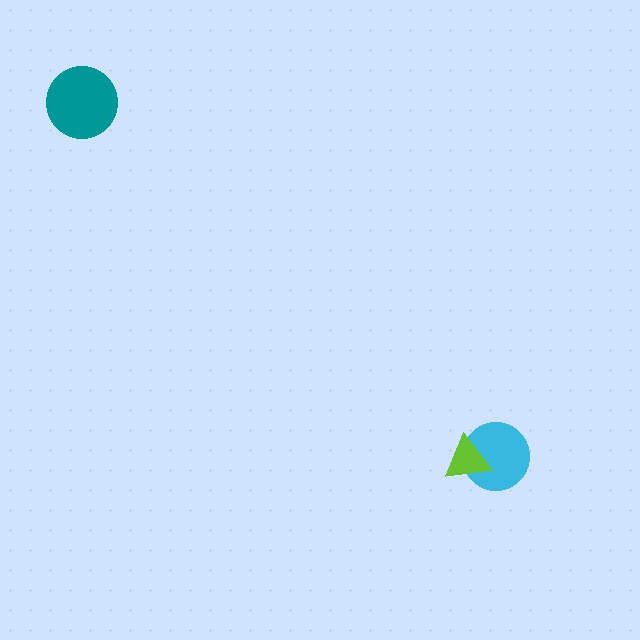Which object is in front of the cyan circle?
The lime triangle is in front of the cyan circle.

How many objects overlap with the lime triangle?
1 object overlaps with the lime triangle.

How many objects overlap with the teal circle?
0 objects overlap with the teal circle.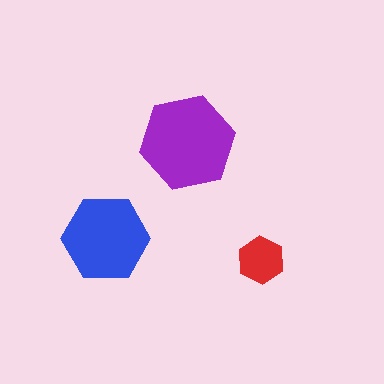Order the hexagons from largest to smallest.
the purple one, the blue one, the red one.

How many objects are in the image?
There are 3 objects in the image.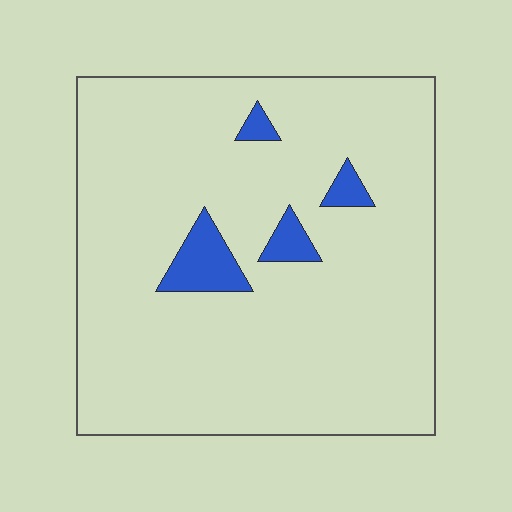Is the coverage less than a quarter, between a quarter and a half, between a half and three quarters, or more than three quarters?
Less than a quarter.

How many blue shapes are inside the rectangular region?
4.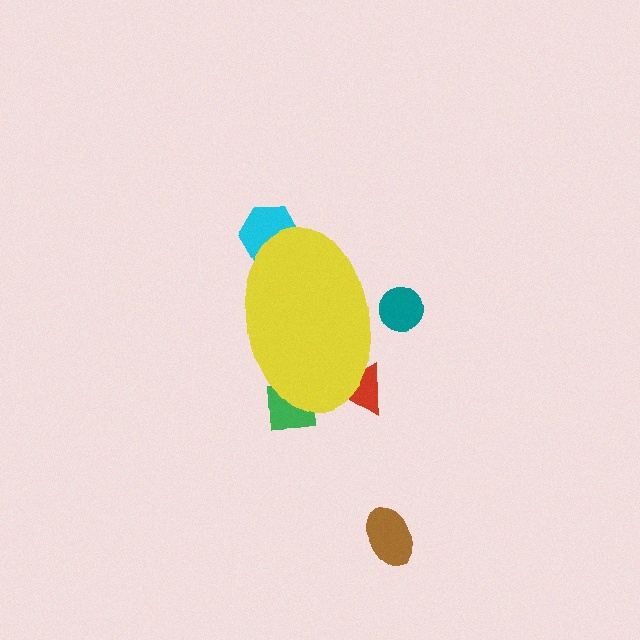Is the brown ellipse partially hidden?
No, the brown ellipse is fully visible.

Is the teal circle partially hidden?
Yes, the teal circle is partially hidden behind the yellow ellipse.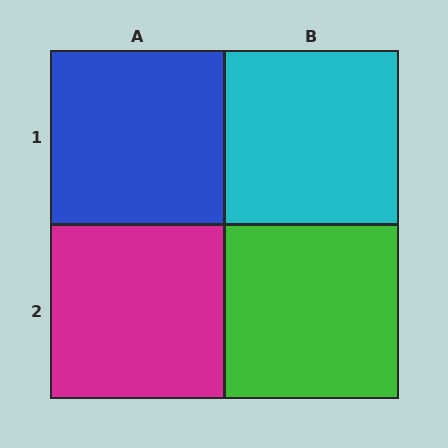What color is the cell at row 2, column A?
Magenta.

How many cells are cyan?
1 cell is cyan.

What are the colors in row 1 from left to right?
Blue, cyan.